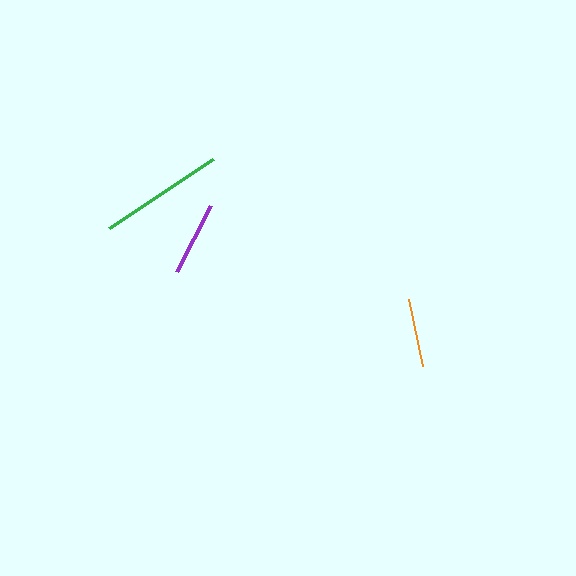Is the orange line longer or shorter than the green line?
The green line is longer than the orange line.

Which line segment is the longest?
The green line is the longest at approximately 125 pixels.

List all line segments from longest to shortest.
From longest to shortest: green, purple, orange.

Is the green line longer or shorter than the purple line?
The green line is longer than the purple line.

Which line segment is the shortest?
The orange line is the shortest at approximately 68 pixels.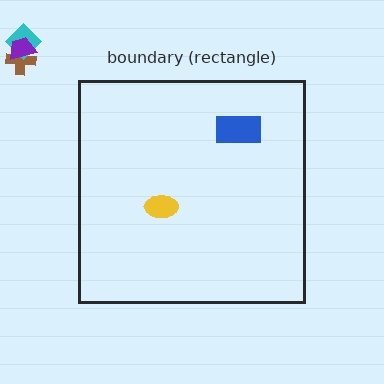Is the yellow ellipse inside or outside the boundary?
Inside.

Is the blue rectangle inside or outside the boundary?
Inside.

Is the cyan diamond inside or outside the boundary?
Outside.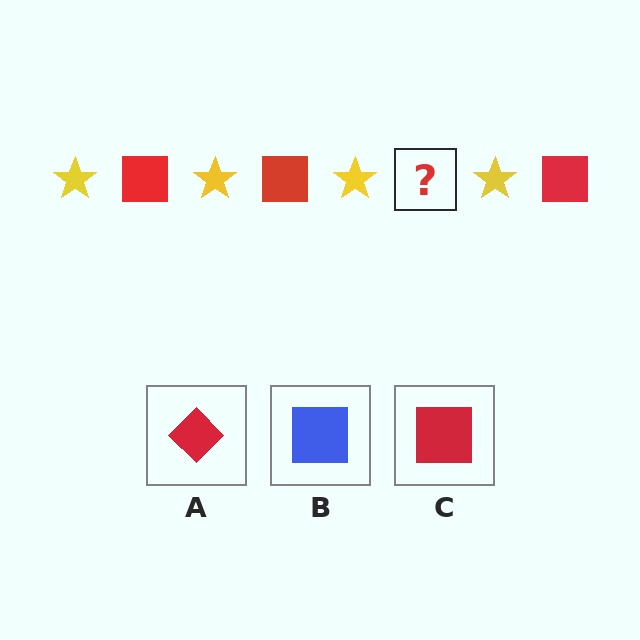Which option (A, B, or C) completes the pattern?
C.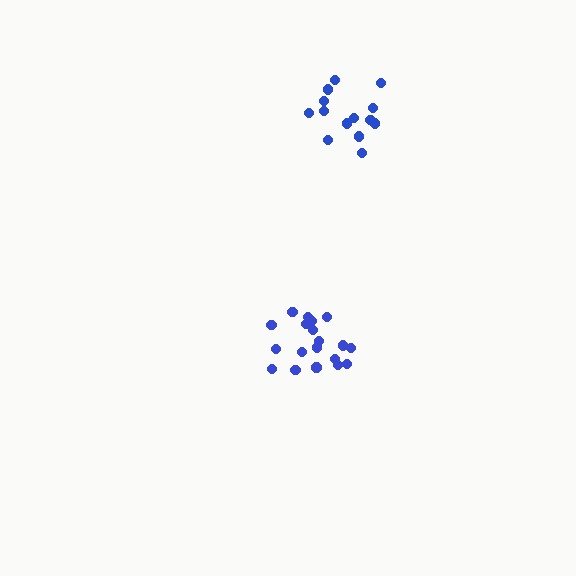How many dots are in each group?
Group 1: 15 dots, Group 2: 19 dots (34 total).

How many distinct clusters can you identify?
There are 2 distinct clusters.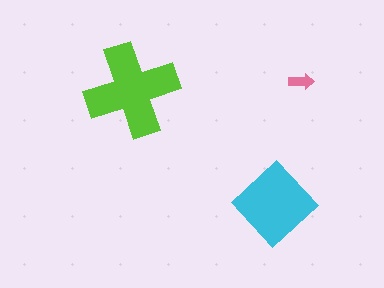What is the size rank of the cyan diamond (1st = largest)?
2nd.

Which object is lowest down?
The cyan diamond is bottommost.